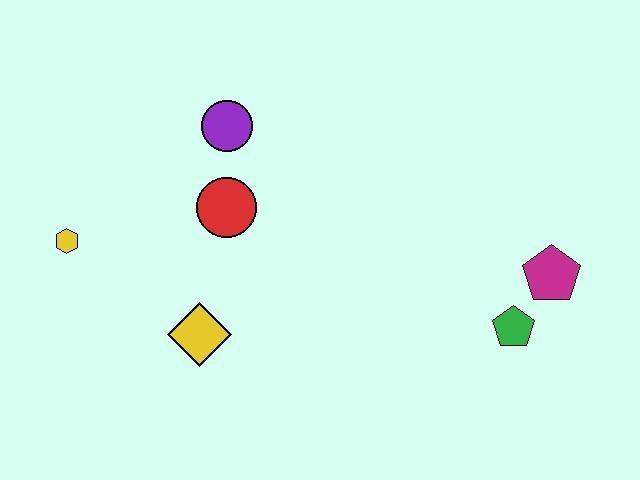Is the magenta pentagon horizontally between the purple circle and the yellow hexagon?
No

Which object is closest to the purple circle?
The red circle is closest to the purple circle.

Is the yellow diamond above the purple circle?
No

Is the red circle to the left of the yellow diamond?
No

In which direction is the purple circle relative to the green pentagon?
The purple circle is to the left of the green pentagon.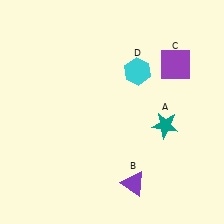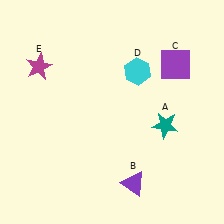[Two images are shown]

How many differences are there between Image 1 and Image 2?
There is 1 difference between the two images.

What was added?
A magenta star (E) was added in Image 2.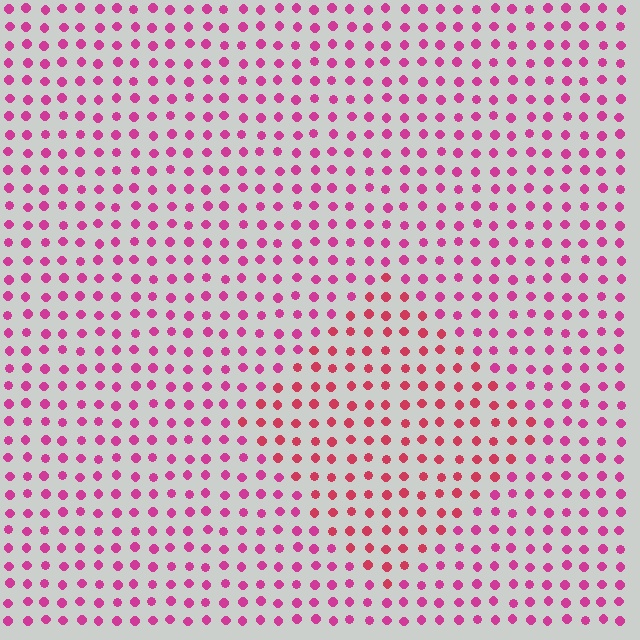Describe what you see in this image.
The image is filled with small magenta elements in a uniform arrangement. A diamond-shaped region is visible where the elements are tinted to a slightly different hue, forming a subtle color boundary.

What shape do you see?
I see a diamond.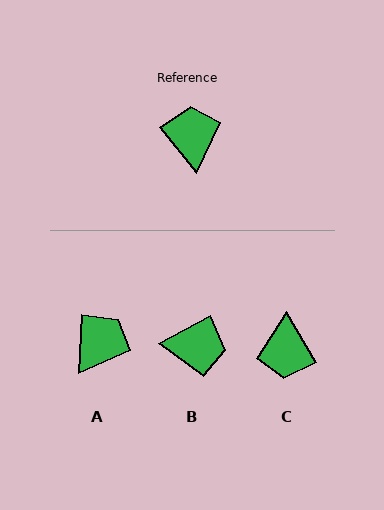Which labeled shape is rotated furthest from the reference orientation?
C, about 172 degrees away.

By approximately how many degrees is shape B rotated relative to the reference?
Approximately 101 degrees clockwise.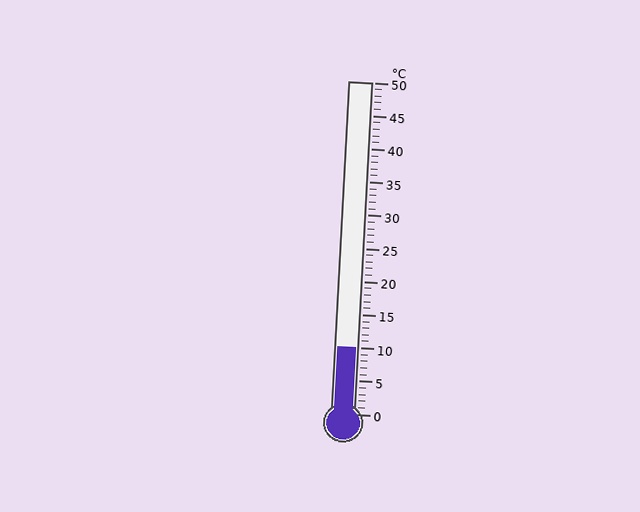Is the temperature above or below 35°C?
The temperature is below 35°C.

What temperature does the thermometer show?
The thermometer shows approximately 10°C.